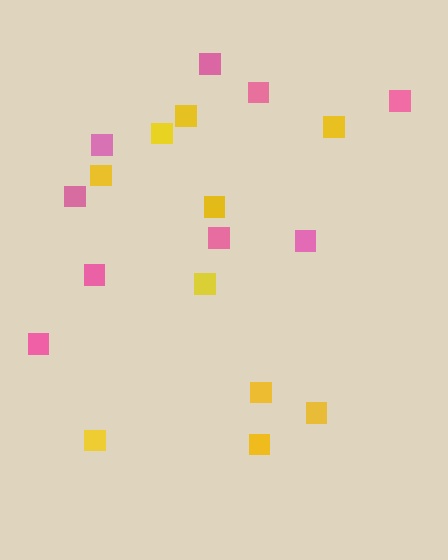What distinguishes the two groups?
There are 2 groups: one group of pink squares (9) and one group of yellow squares (10).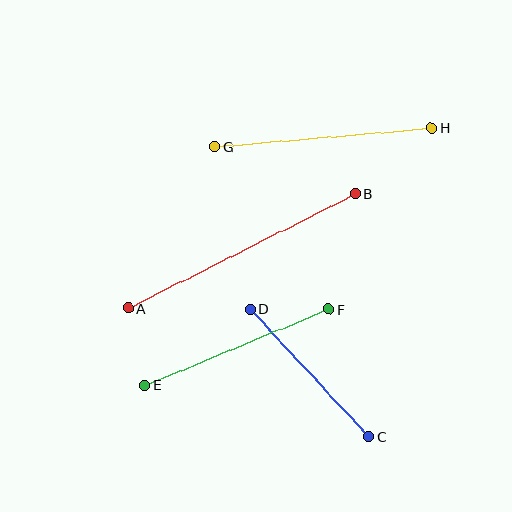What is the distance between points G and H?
The distance is approximately 218 pixels.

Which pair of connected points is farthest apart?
Points A and B are farthest apart.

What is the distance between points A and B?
The distance is approximately 255 pixels.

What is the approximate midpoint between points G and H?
The midpoint is at approximately (323, 137) pixels.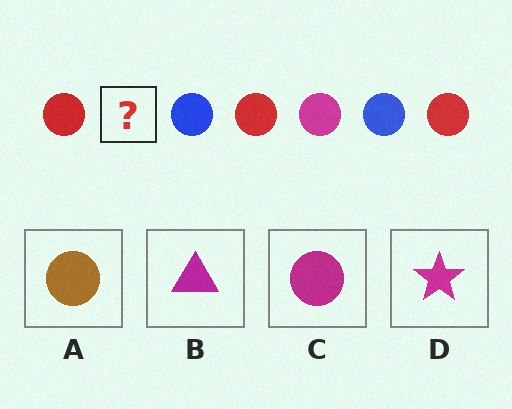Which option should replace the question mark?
Option C.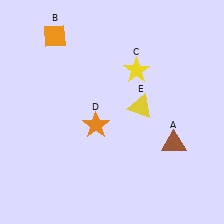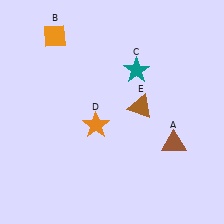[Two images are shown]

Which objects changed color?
C changed from yellow to teal. E changed from yellow to brown.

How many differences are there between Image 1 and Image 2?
There are 2 differences between the two images.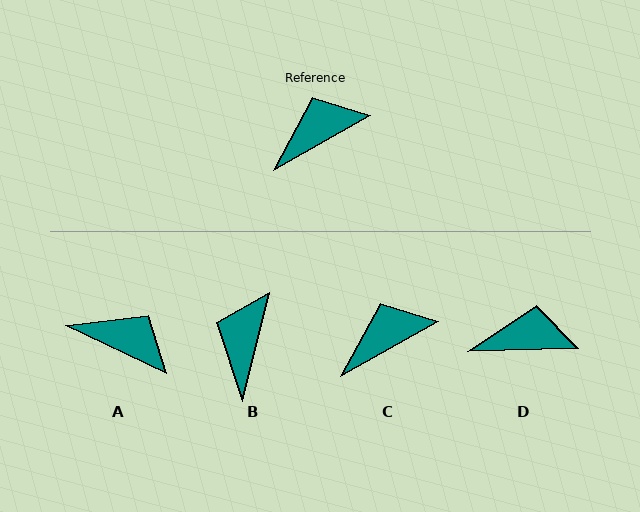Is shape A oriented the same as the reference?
No, it is off by about 55 degrees.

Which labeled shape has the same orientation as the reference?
C.